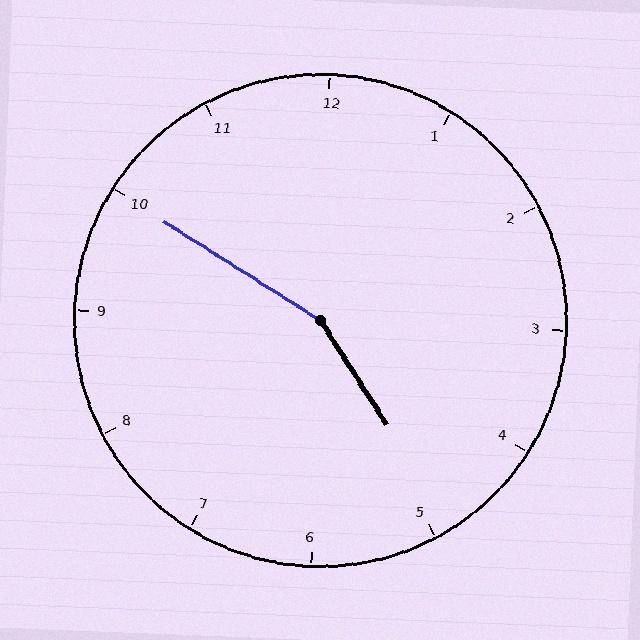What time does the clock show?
4:50.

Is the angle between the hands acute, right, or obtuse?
It is obtuse.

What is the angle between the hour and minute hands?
Approximately 155 degrees.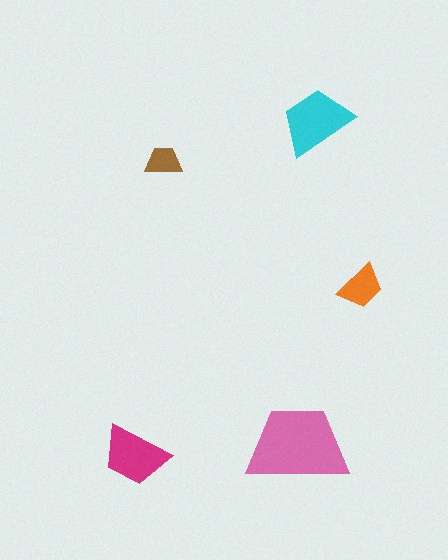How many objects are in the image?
There are 5 objects in the image.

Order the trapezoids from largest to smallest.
the pink one, the cyan one, the magenta one, the orange one, the brown one.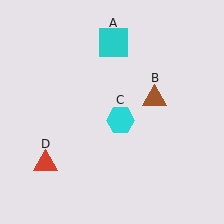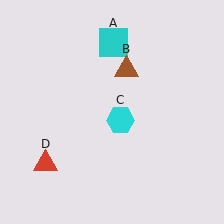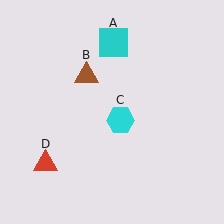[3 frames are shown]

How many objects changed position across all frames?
1 object changed position: brown triangle (object B).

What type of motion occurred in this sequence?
The brown triangle (object B) rotated counterclockwise around the center of the scene.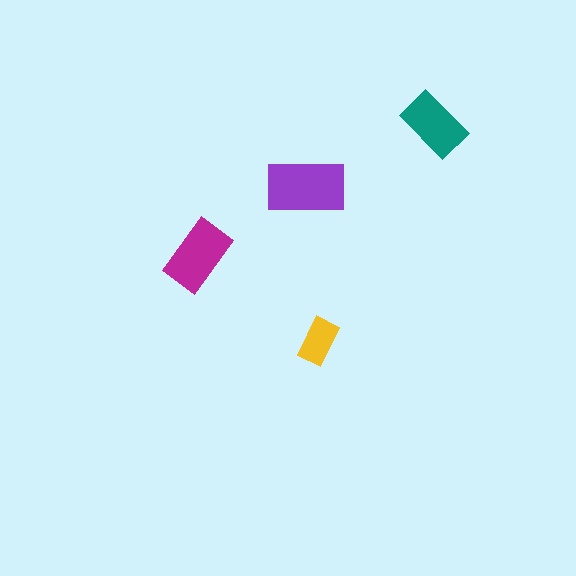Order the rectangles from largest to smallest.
the purple one, the magenta one, the teal one, the yellow one.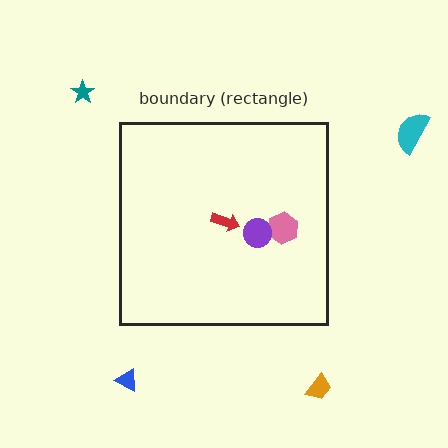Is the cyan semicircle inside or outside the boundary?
Outside.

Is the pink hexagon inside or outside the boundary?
Inside.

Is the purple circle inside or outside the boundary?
Inside.